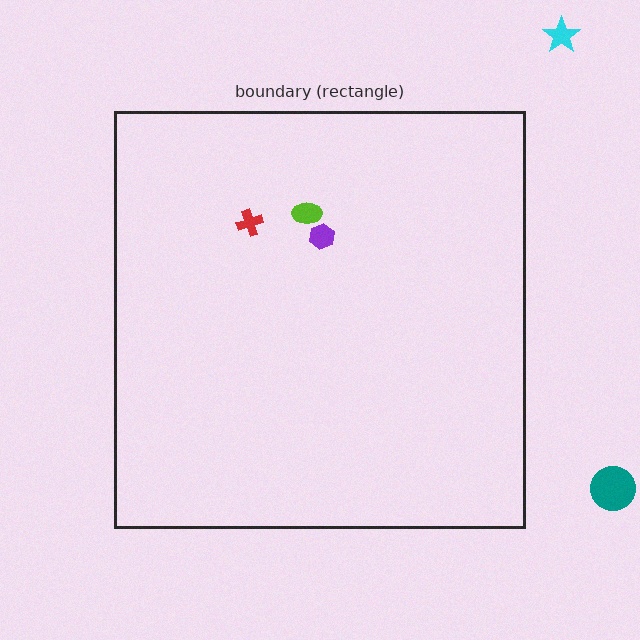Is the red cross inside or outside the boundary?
Inside.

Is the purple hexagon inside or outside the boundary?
Inside.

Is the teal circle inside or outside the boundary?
Outside.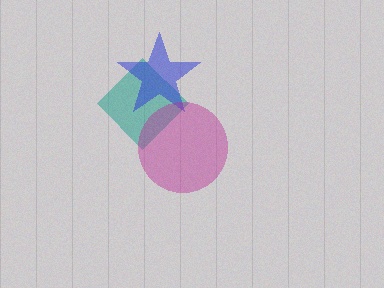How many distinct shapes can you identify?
There are 3 distinct shapes: a teal diamond, a blue star, a magenta circle.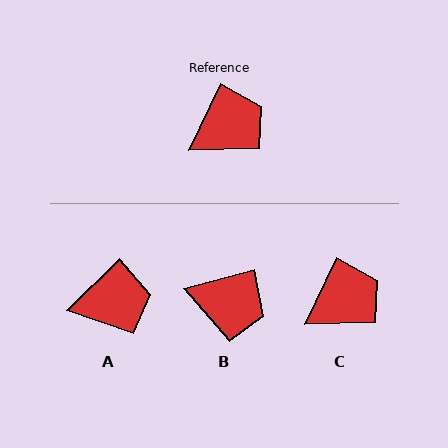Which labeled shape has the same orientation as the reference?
C.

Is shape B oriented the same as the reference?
No, it is off by about 50 degrees.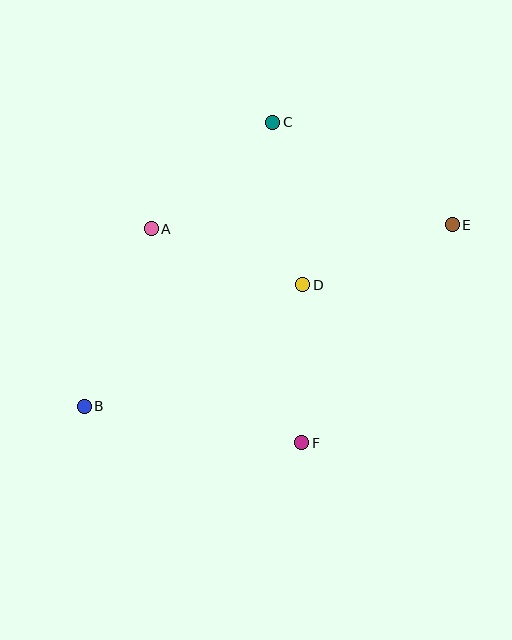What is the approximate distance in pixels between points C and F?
The distance between C and F is approximately 322 pixels.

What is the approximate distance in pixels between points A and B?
The distance between A and B is approximately 190 pixels.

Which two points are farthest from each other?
Points B and E are farthest from each other.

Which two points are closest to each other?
Points D and F are closest to each other.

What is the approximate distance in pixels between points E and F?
The distance between E and F is approximately 265 pixels.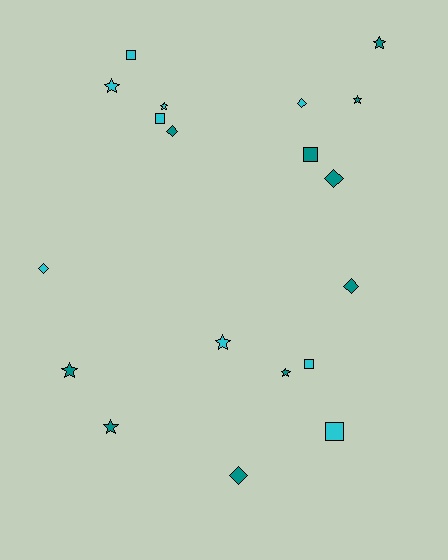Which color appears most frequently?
Teal, with 10 objects.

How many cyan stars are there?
There are 3 cyan stars.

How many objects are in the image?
There are 19 objects.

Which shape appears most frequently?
Star, with 8 objects.